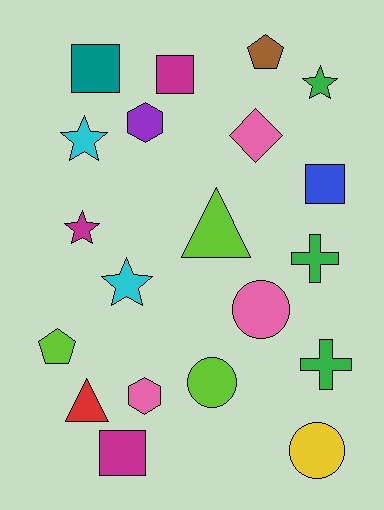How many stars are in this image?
There are 4 stars.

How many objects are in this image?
There are 20 objects.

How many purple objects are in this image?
There is 1 purple object.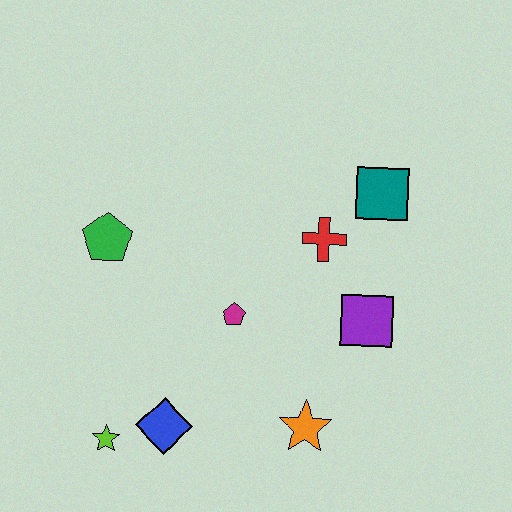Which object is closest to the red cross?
The teal square is closest to the red cross.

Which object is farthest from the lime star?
The teal square is farthest from the lime star.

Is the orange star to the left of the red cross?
Yes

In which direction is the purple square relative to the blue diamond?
The purple square is to the right of the blue diamond.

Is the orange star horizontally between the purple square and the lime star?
Yes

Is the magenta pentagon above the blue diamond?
Yes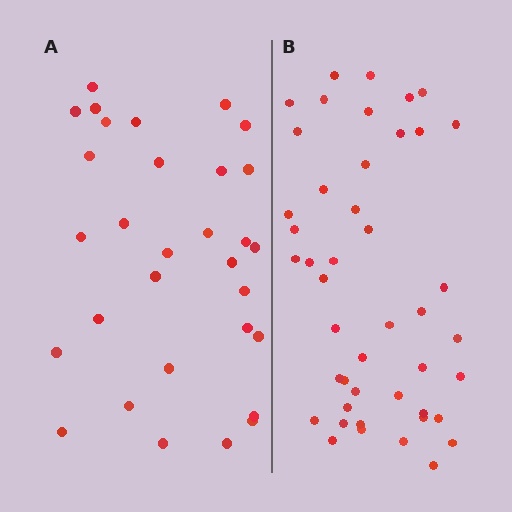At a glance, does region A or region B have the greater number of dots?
Region B (the right region) has more dots.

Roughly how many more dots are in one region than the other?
Region B has approximately 15 more dots than region A.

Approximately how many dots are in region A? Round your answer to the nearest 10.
About 30 dots. (The exact count is 31, which rounds to 30.)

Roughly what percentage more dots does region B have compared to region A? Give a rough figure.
About 45% more.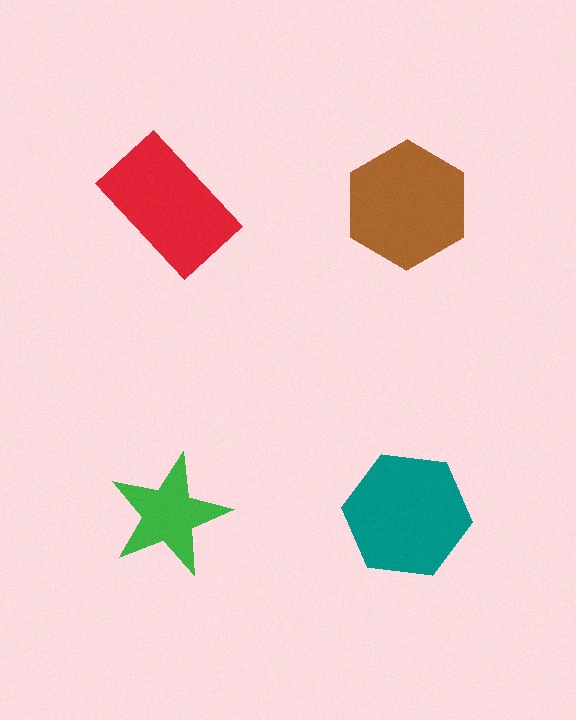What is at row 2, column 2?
A teal hexagon.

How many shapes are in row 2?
2 shapes.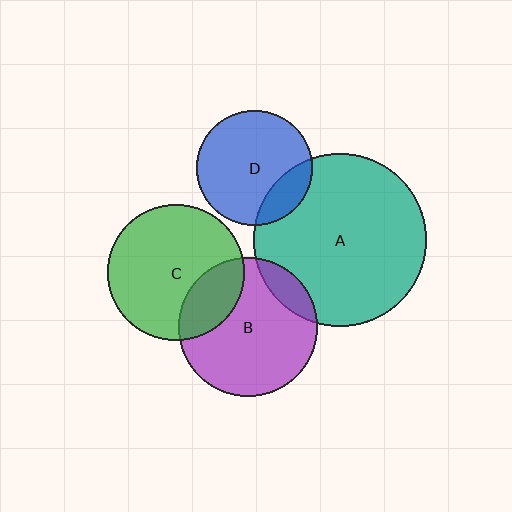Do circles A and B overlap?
Yes.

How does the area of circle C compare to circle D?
Approximately 1.4 times.